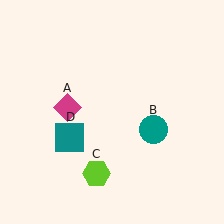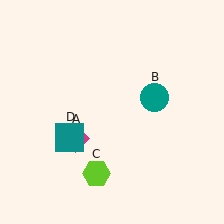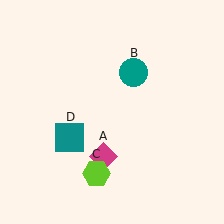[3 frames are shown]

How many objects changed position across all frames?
2 objects changed position: magenta diamond (object A), teal circle (object B).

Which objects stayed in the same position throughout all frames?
Lime hexagon (object C) and teal square (object D) remained stationary.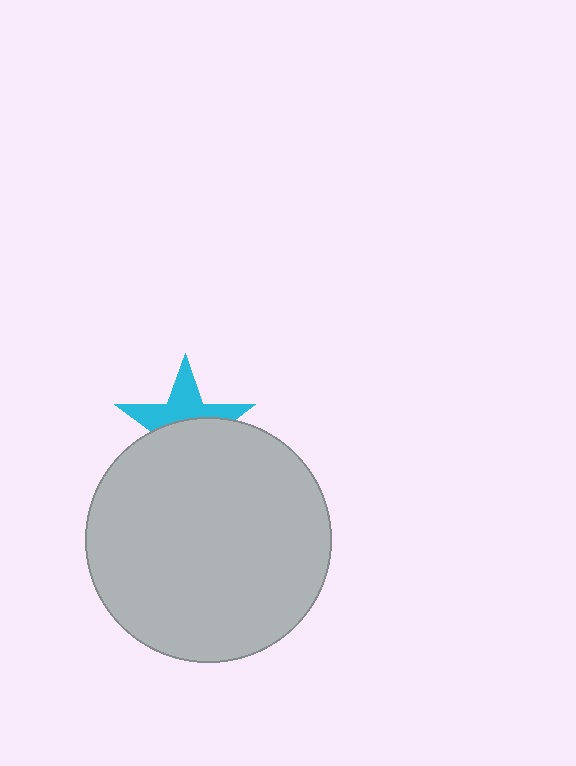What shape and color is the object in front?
The object in front is a light gray circle.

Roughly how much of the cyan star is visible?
About half of it is visible (roughly 47%).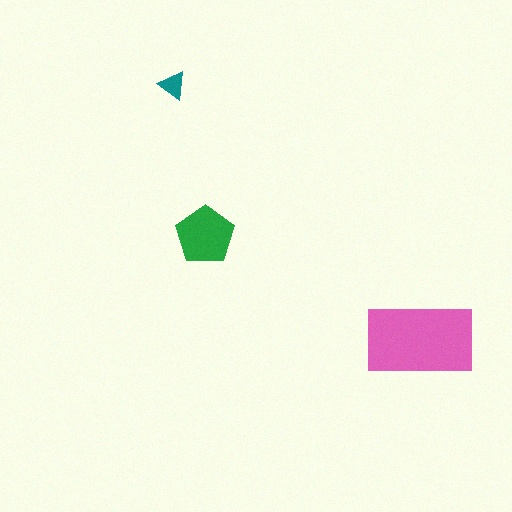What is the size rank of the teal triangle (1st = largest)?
3rd.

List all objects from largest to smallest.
The pink rectangle, the green pentagon, the teal triangle.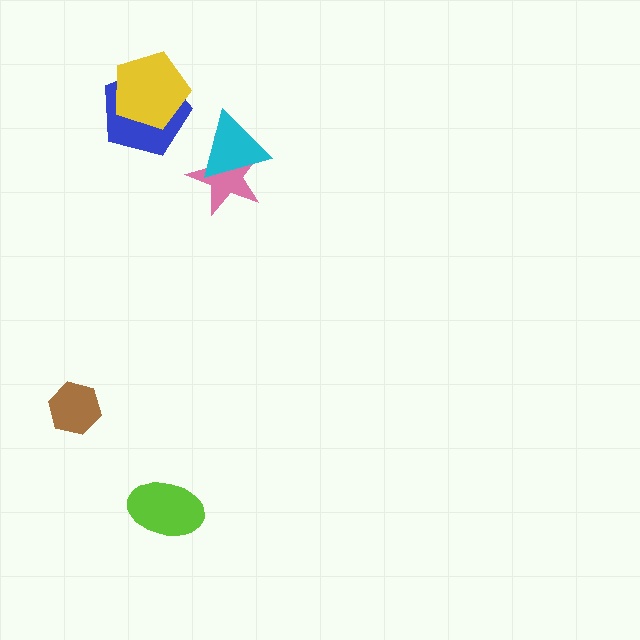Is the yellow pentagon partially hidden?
No, no other shape covers it.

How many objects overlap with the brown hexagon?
0 objects overlap with the brown hexagon.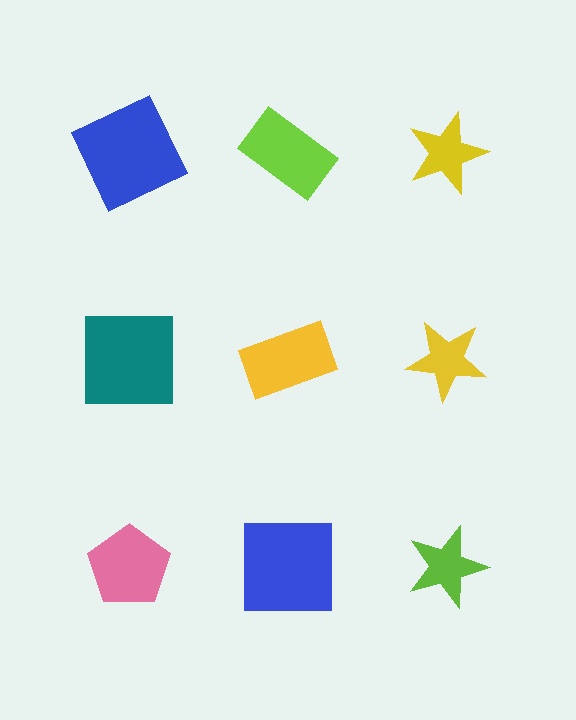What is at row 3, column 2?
A blue square.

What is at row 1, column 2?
A lime rectangle.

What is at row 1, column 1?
A blue square.